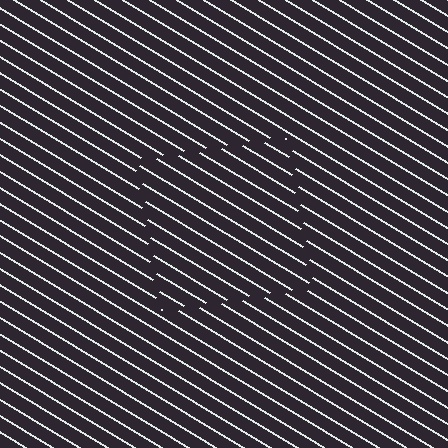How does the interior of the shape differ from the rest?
The interior of the shape contains the same grating, shifted by half a period — the contour is defined by the phase discontinuity where line-ends from the inner and outer gratings abut.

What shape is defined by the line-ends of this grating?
An illusory square. The interior of the shape contains the same grating, shifted by half a period — the contour is defined by the phase discontinuity where line-ends from the inner and outer gratings abut.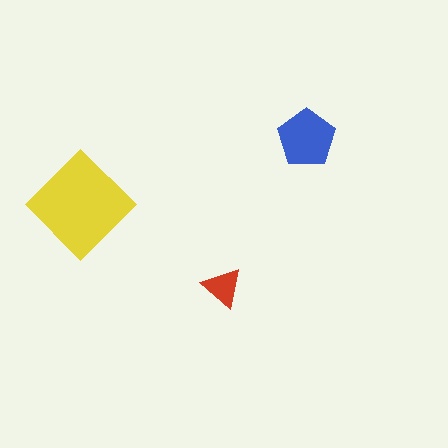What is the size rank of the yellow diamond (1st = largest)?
1st.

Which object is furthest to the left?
The yellow diamond is leftmost.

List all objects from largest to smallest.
The yellow diamond, the blue pentagon, the red triangle.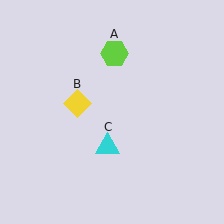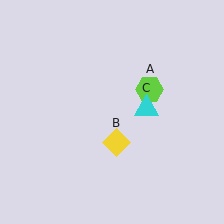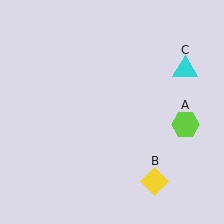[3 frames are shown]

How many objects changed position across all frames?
3 objects changed position: lime hexagon (object A), yellow diamond (object B), cyan triangle (object C).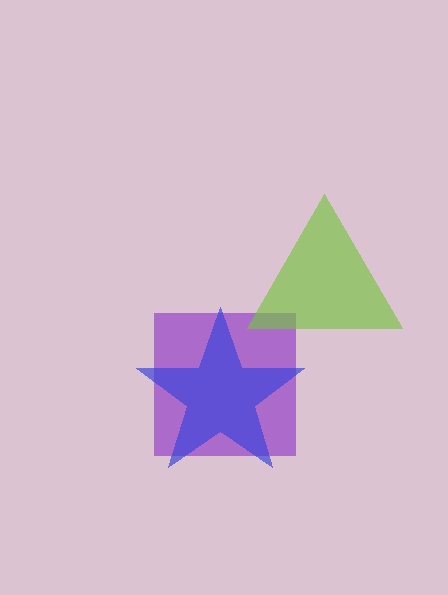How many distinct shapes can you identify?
There are 3 distinct shapes: a purple square, a blue star, a lime triangle.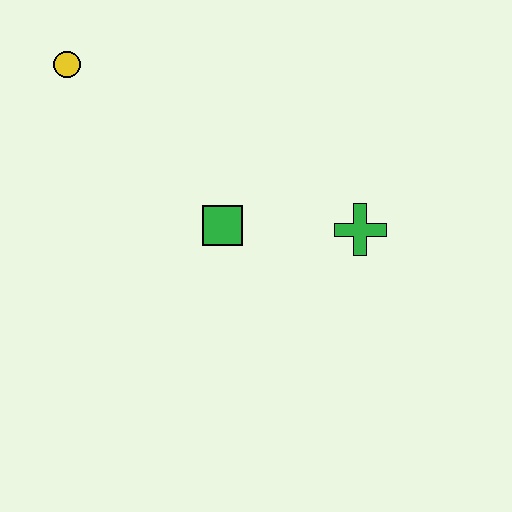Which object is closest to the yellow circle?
The green square is closest to the yellow circle.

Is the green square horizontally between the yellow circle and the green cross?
Yes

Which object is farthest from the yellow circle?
The green cross is farthest from the yellow circle.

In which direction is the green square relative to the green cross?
The green square is to the left of the green cross.